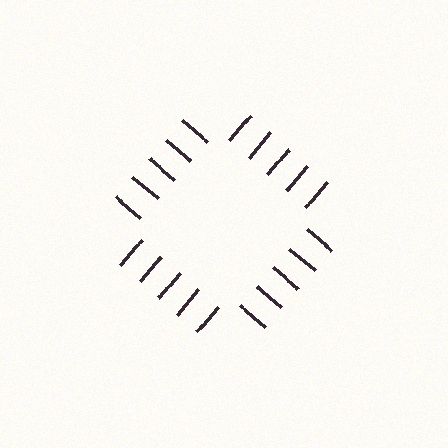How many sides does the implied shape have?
4 sides — the line-ends trace a square.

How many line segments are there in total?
20 — 5 along each of the 4 edges.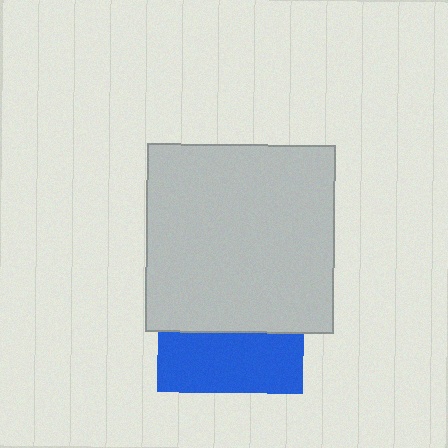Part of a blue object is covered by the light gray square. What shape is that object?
It is a square.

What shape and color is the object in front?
The object in front is a light gray square.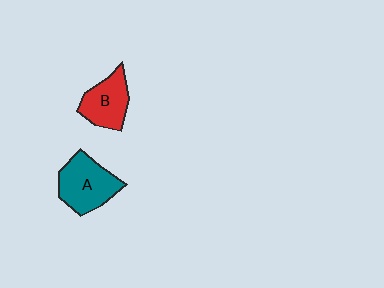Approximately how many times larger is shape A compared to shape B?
Approximately 1.3 times.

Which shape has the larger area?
Shape A (teal).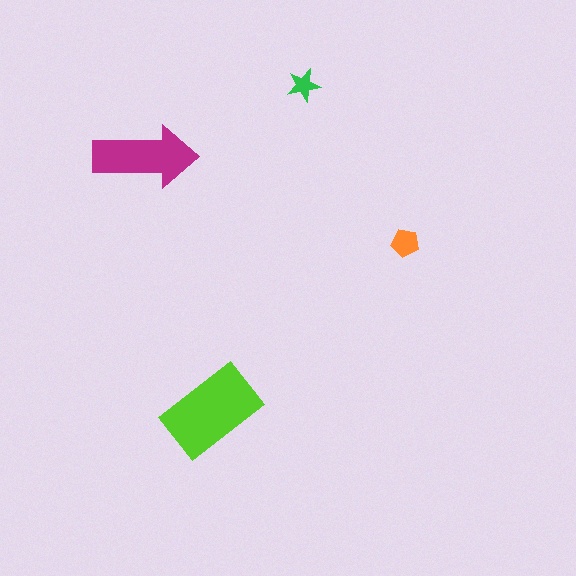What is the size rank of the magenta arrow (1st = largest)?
2nd.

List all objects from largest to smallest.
The lime rectangle, the magenta arrow, the orange pentagon, the green star.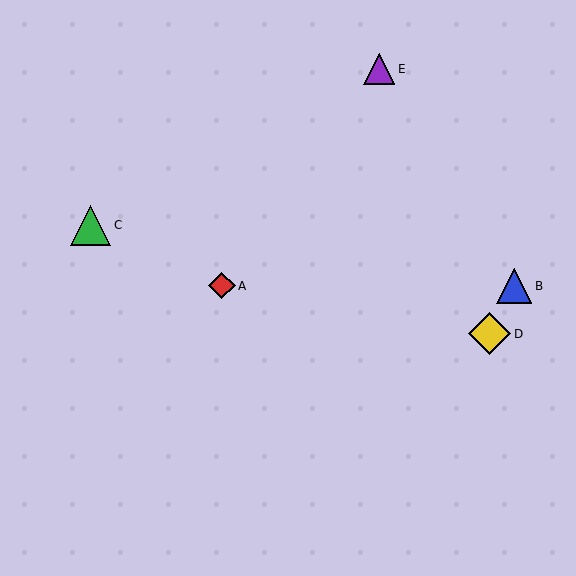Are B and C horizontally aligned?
No, B is at y≈286 and C is at y≈225.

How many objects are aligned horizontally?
2 objects (A, B) are aligned horizontally.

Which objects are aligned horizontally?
Objects A, B are aligned horizontally.